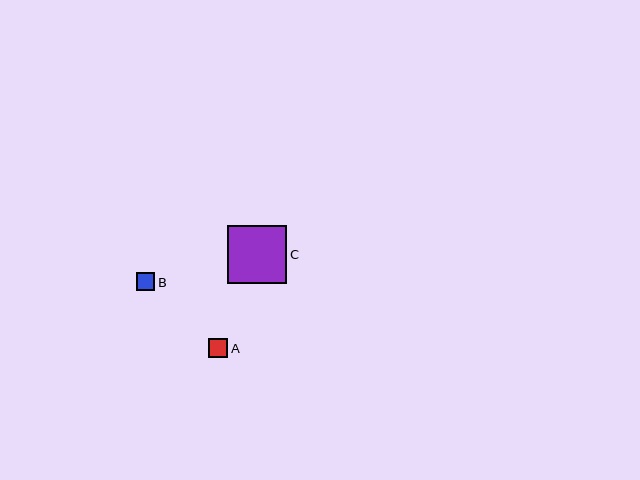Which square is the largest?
Square C is the largest with a size of approximately 59 pixels.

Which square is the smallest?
Square B is the smallest with a size of approximately 18 pixels.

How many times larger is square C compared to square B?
Square C is approximately 3.2 times the size of square B.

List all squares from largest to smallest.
From largest to smallest: C, A, B.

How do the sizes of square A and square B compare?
Square A and square B are approximately the same size.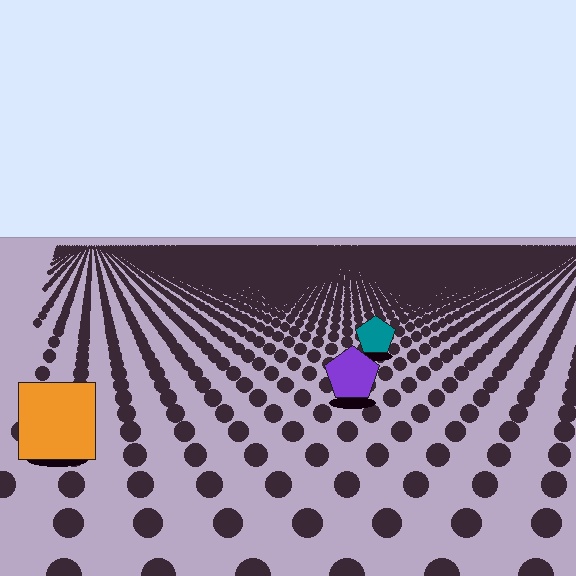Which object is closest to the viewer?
The orange square is closest. The texture marks near it are larger and more spread out.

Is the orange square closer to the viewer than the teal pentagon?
Yes. The orange square is closer — you can tell from the texture gradient: the ground texture is coarser near it.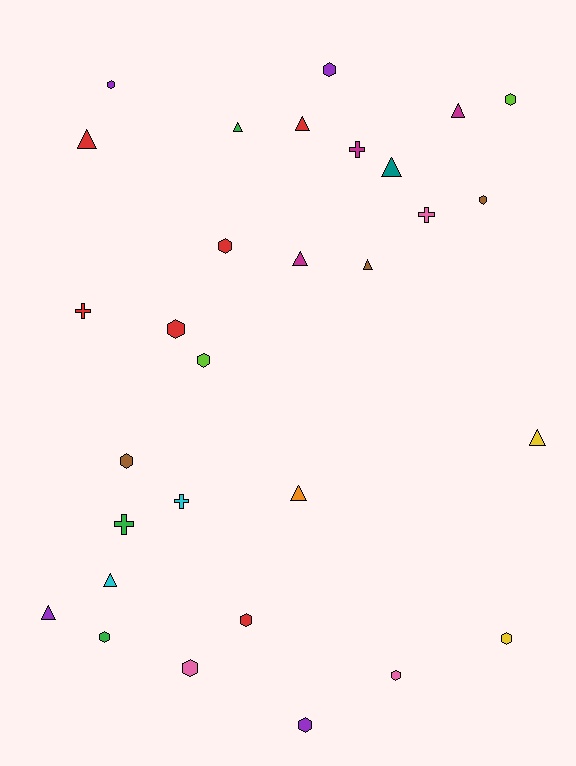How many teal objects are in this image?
There is 1 teal object.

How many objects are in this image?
There are 30 objects.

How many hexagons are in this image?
There are 14 hexagons.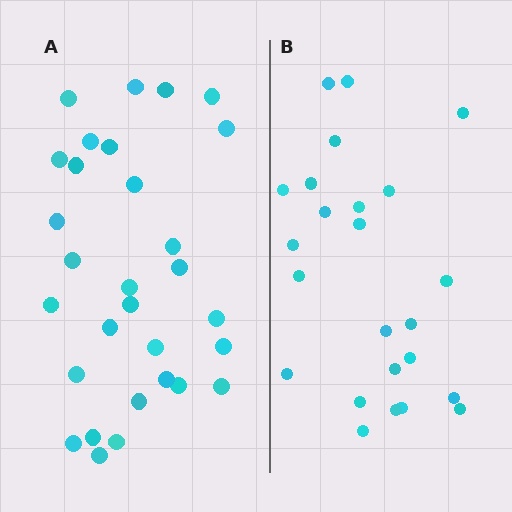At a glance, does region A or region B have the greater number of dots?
Region A (the left region) has more dots.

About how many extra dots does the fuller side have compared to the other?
Region A has about 6 more dots than region B.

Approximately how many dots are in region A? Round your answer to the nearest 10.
About 30 dots.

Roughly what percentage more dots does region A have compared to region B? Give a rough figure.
About 25% more.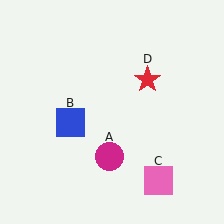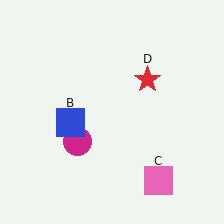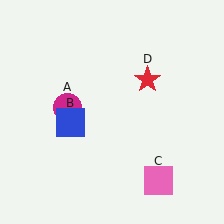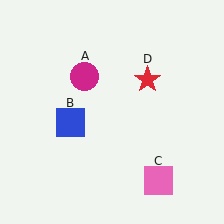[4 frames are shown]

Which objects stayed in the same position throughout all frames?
Blue square (object B) and pink square (object C) and red star (object D) remained stationary.